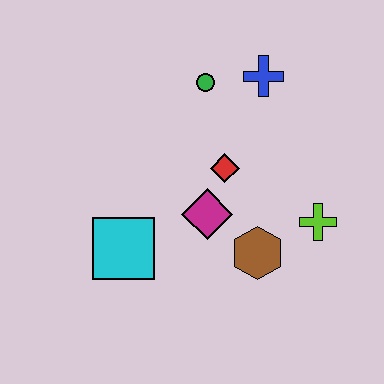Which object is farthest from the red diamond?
The cyan square is farthest from the red diamond.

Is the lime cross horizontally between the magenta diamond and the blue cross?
No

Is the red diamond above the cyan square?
Yes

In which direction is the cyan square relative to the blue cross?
The cyan square is below the blue cross.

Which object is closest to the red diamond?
The magenta diamond is closest to the red diamond.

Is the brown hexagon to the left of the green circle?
No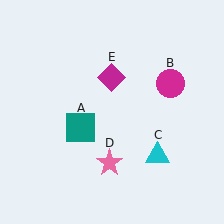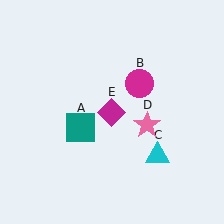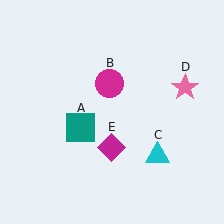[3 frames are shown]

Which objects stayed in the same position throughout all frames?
Teal square (object A) and cyan triangle (object C) remained stationary.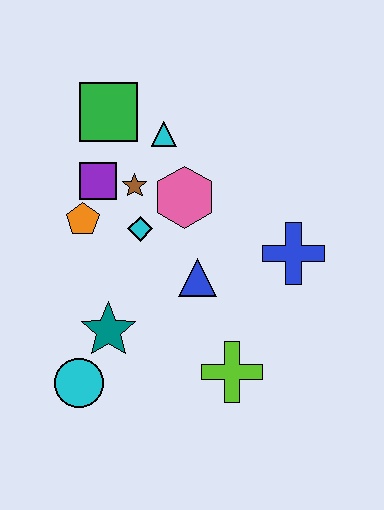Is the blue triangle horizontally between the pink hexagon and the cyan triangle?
No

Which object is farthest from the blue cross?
The cyan circle is farthest from the blue cross.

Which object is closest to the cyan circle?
The teal star is closest to the cyan circle.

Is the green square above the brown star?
Yes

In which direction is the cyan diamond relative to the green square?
The cyan diamond is below the green square.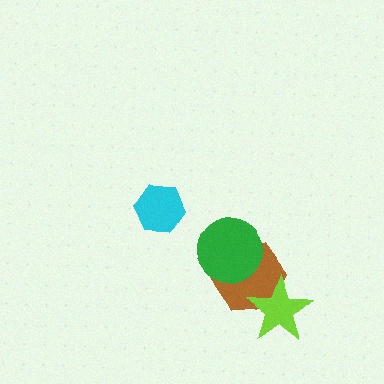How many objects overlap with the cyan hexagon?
0 objects overlap with the cyan hexagon.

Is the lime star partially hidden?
No, no other shape covers it.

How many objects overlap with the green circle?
1 object overlaps with the green circle.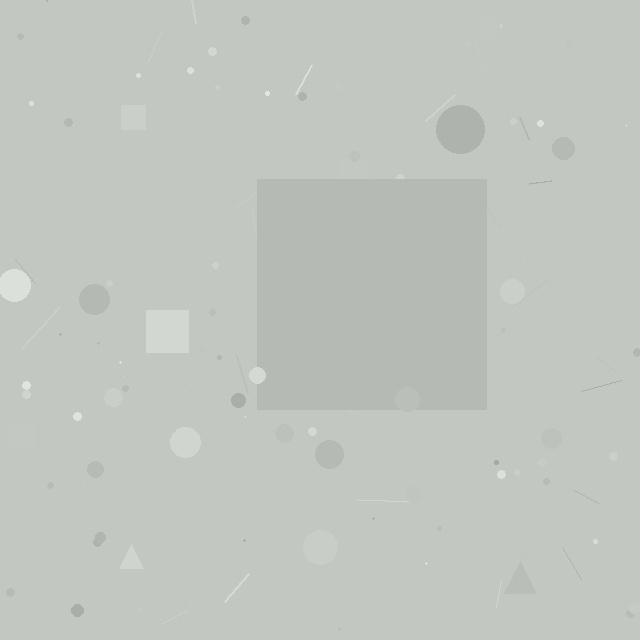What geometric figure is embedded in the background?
A square is embedded in the background.